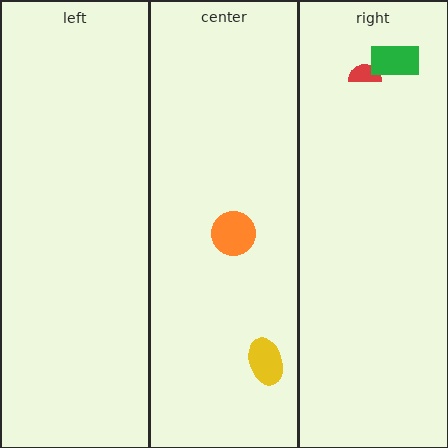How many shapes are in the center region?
2.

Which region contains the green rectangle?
The right region.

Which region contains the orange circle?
The center region.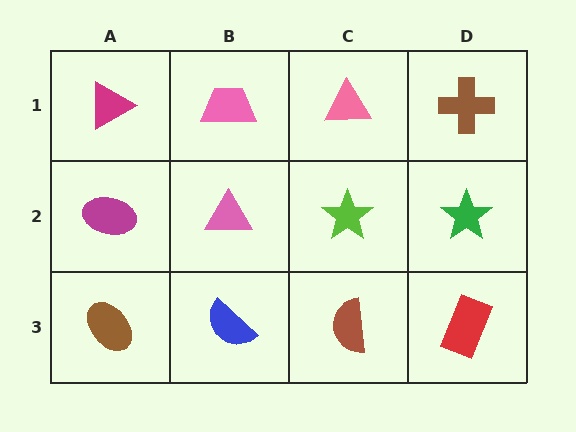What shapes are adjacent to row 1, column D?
A green star (row 2, column D), a pink triangle (row 1, column C).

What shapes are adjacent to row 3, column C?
A lime star (row 2, column C), a blue semicircle (row 3, column B), a red rectangle (row 3, column D).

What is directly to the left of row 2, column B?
A magenta ellipse.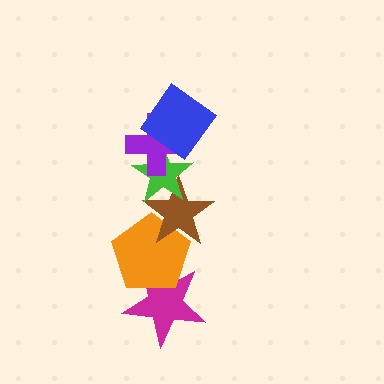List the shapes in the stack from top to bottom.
From top to bottom: the blue diamond, the purple cross, the green star, the brown star, the orange pentagon, the magenta star.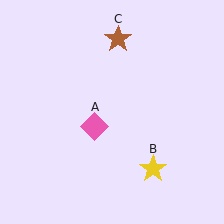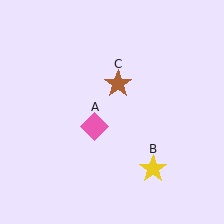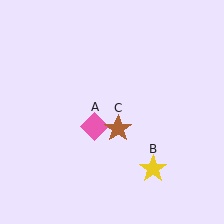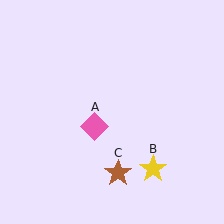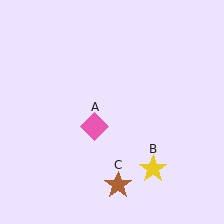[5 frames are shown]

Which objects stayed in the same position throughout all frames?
Pink diamond (object A) and yellow star (object B) remained stationary.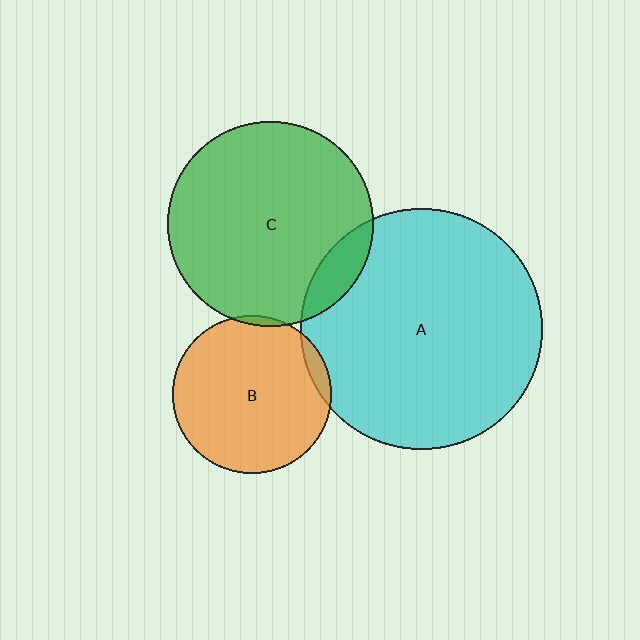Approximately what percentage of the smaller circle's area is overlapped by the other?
Approximately 5%.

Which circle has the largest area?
Circle A (cyan).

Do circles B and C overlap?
Yes.